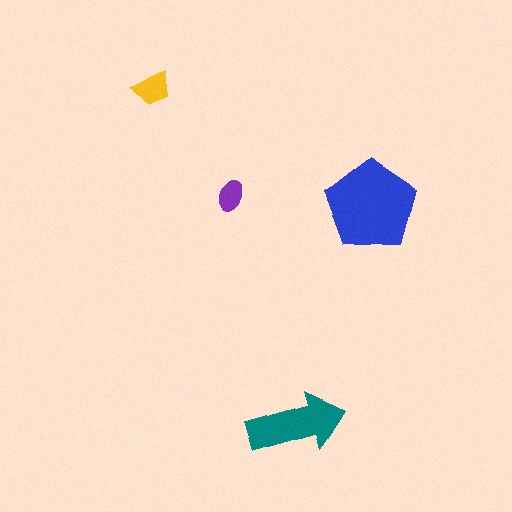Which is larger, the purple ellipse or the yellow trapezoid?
The yellow trapezoid.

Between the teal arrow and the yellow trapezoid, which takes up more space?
The teal arrow.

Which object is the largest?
The blue pentagon.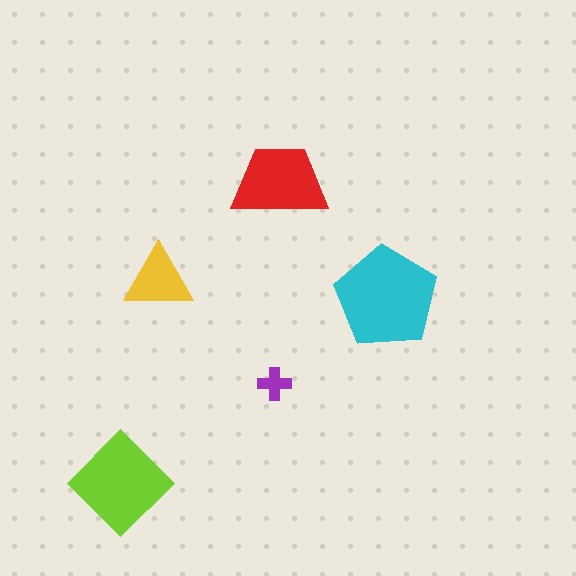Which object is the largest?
The cyan pentagon.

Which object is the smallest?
The purple cross.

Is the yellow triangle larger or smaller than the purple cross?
Larger.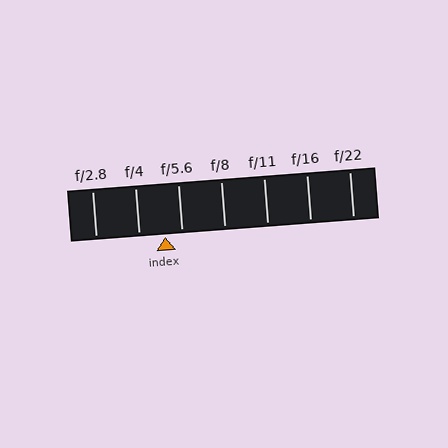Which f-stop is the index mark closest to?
The index mark is closest to f/5.6.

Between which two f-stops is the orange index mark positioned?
The index mark is between f/4 and f/5.6.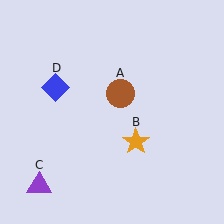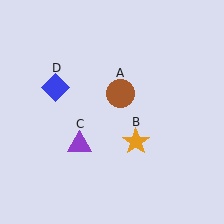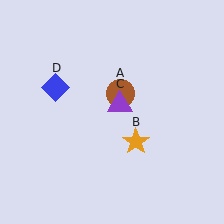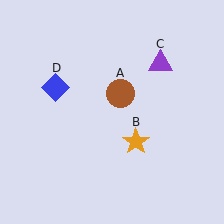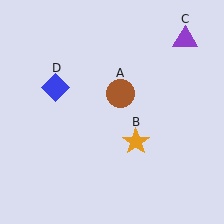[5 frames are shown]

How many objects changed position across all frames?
1 object changed position: purple triangle (object C).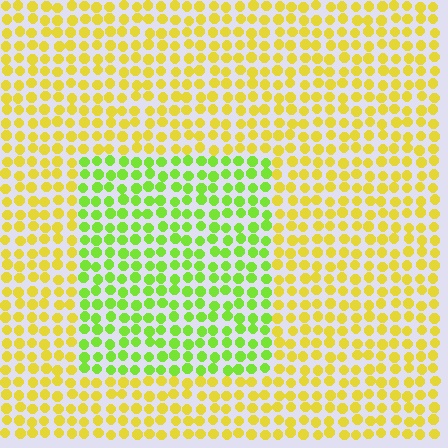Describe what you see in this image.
The image is filled with small yellow elements in a uniform arrangement. A rectangle-shaped region is visible where the elements are tinted to a slightly different hue, forming a subtle color boundary.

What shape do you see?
I see a rectangle.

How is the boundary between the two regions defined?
The boundary is defined purely by a slight shift in hue (about 42 degrees). Spacing, size, and orientation are identical on both sides.